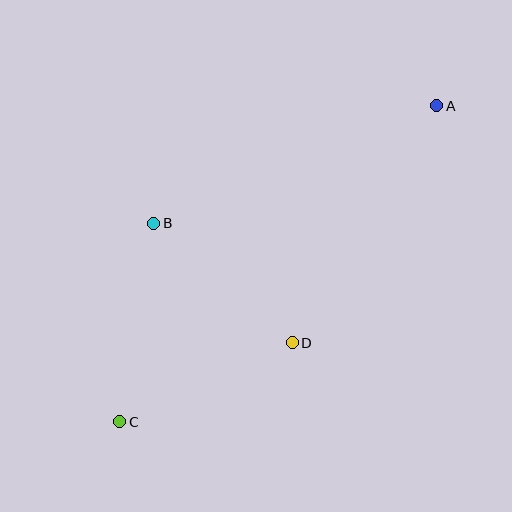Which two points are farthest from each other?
Points A and C are farthest from each other.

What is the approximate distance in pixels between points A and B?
The distance between A and B is approximately 307 pixels.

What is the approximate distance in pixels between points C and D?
The distance between C and D is approximately 190 pixels.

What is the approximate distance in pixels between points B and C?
The distance between B and C is approximately 202 pixels.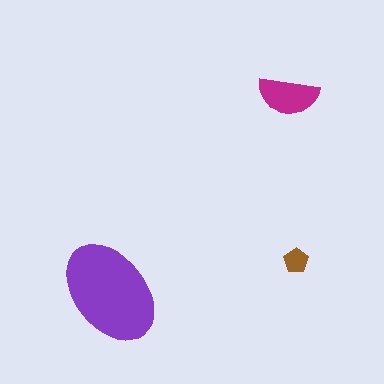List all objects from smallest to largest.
The brown pentagon, the magenta semicircle, the purple ellipse.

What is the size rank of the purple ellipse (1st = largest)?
1st.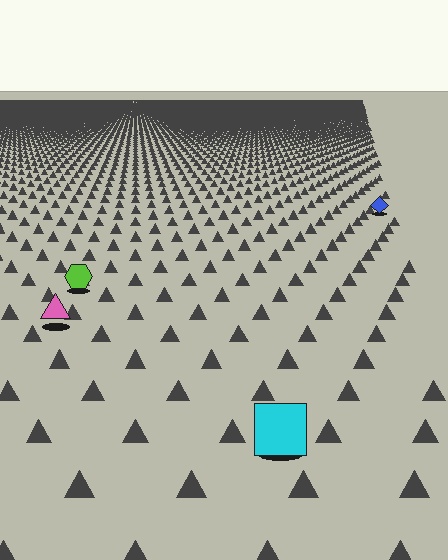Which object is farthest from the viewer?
The blue diamond is farthest from the viewer. It appears smaller and the ground texture around it is denser.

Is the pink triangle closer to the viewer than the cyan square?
No. The cyan square is closer — you can tell from the texture gradient: the ground texture is coarser near it.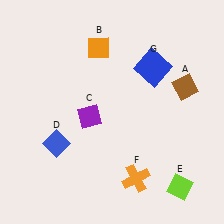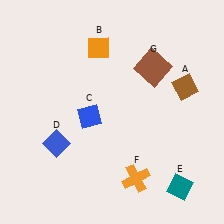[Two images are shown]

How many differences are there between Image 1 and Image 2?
There are 3 differences between the two images.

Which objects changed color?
C changed from purple to blue. E changed from lime to teal. G changed from blue to brown.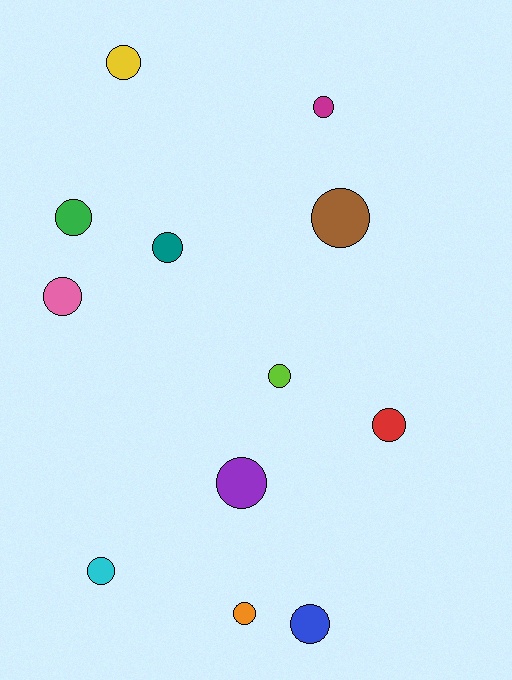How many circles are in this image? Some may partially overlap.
There are 12 circles.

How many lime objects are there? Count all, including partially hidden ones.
There is 1 lime object.